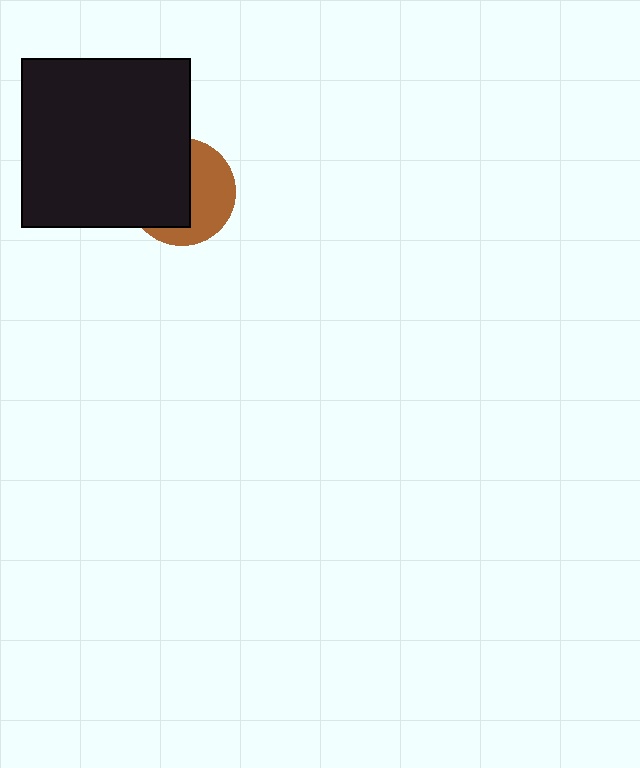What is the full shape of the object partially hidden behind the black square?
The partially hidden object is a brown circle.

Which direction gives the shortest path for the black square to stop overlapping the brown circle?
Moving left gives the shortest separation.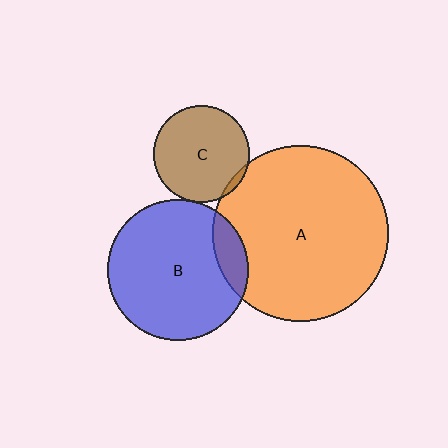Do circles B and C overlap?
Yes.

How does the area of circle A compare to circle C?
Approximately 3.3 times.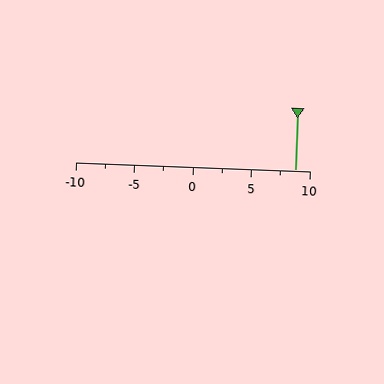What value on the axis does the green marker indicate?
The marker indicates approximately 8.8.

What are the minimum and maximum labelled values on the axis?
The axis runs from -10 to 10.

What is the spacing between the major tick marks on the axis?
The major ticks are spaced 5 apart.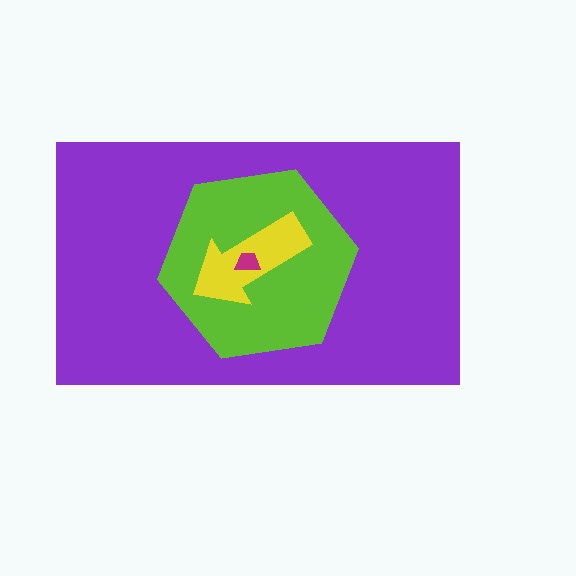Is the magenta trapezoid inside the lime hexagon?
Yes.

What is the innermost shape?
The magenta trapezoid.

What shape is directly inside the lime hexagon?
The yellow arrow.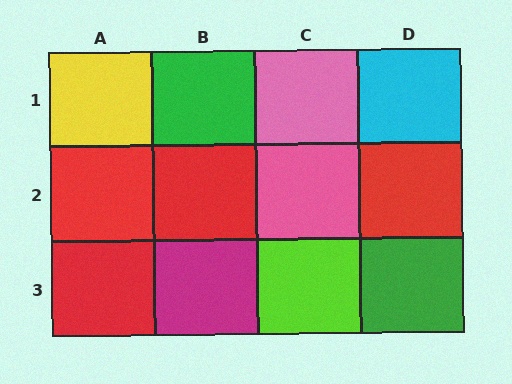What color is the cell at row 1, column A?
Yellow.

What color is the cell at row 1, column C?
Pink.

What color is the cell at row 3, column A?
Red.